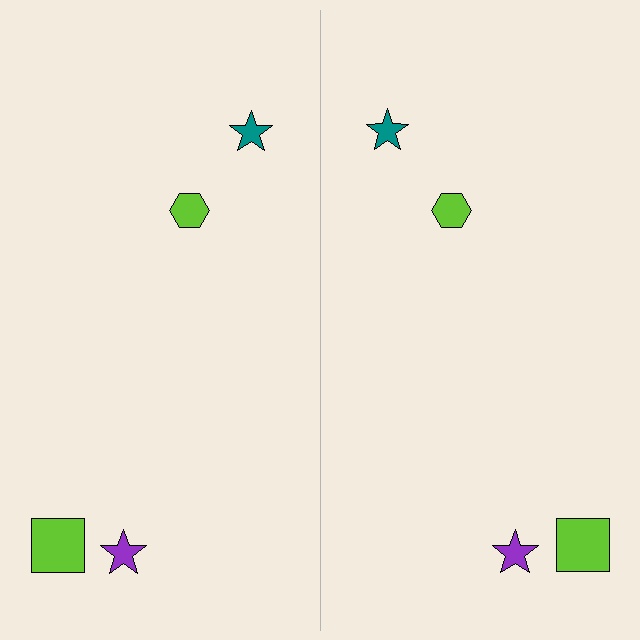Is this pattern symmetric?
Yes, this pattern has bilateral (reflection) symmetry.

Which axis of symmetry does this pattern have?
The pattern has a vertical axis of symmetry running through the center of the image.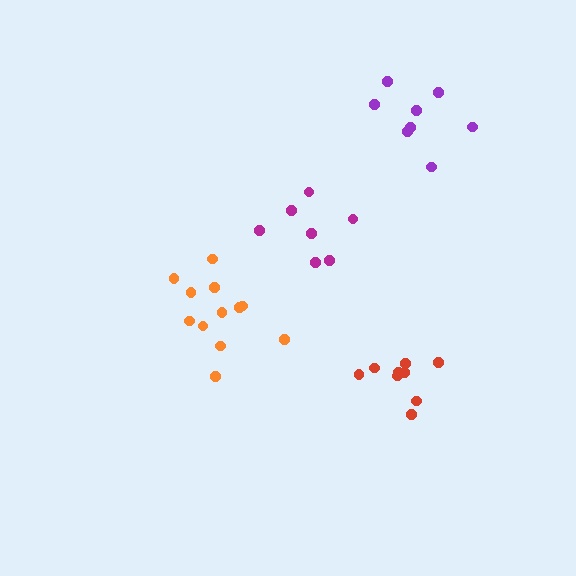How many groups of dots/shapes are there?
There are 4 groups.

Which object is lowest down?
The red cluster is bottommost.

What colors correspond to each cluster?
The clusters are colored: orange, purple, red, magenta.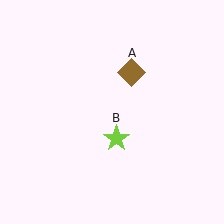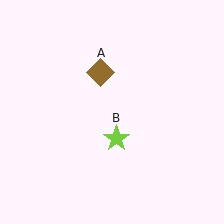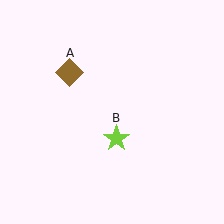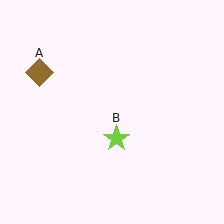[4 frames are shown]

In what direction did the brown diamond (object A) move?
The brown diamond (object A) moved left.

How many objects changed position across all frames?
1 object changed position: brown diamond (object A).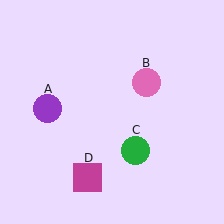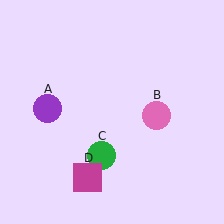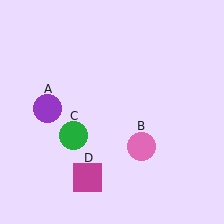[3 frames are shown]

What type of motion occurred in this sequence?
The pink circle (object B), green circle (object C) rotated clockwise around the center of the scene.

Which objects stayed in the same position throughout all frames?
Purple circle (object A) and magenta square (object D) remained stationary.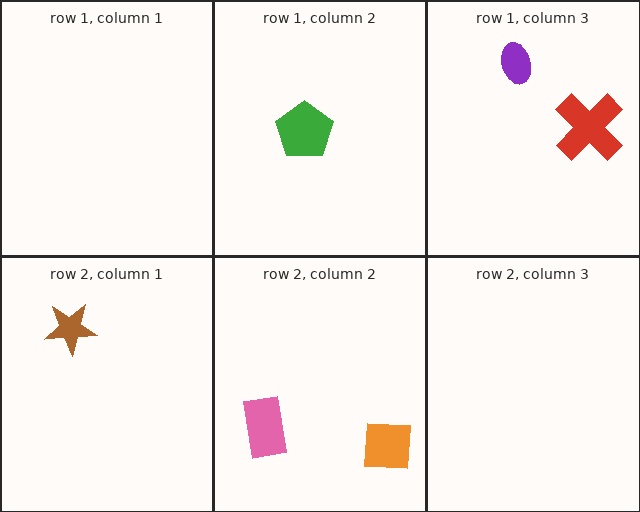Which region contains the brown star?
The row 2, column 1 region.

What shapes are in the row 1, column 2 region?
The green pentagon.